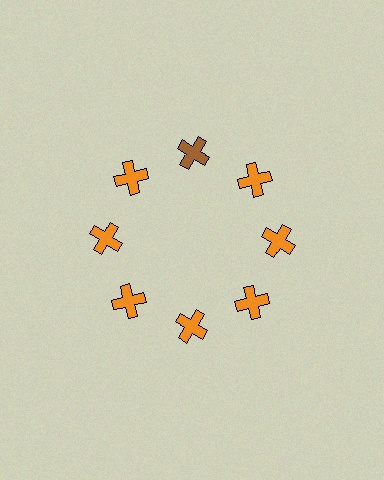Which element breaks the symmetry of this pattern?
The brown cross at roughly the 12 o'clock position breaks the symmetry. All other shapes are orange crosses.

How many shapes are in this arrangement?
There are 8 shapes arranged in a ring pattern.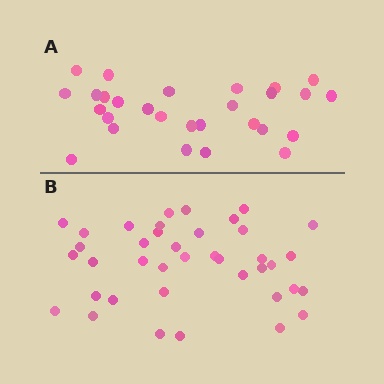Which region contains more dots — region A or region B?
Region B (the bottom region) has more dots.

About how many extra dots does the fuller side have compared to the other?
Region B has roughly 12 or so more dots than region A.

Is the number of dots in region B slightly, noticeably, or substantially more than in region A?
Region B has noticeably more, but not dramatically so. The ratio is roughly 1.4 to 1.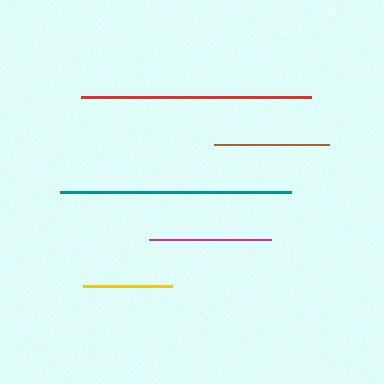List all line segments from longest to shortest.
From longest to shortest: teal, red, magenta, brown, yellow.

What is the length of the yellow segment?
The yellow segment is approximately 89 pixels long.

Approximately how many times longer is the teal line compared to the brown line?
The teal line is approximately 2.0 times the length of the brown line.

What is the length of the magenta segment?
The magenta segment is approximately 122 pixels long.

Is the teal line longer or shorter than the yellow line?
The teal line is longer than the yellow line.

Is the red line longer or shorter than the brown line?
The red line is longer than the brown line.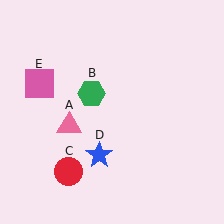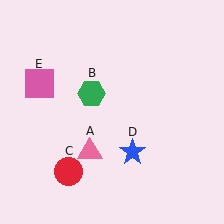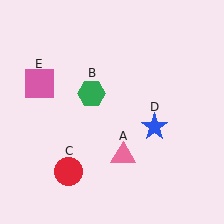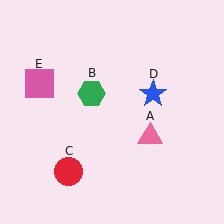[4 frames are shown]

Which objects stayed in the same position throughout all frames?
Green hexagon (object B) and red circle (object C) and pink square (object E) remained stationary.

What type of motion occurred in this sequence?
The pink triangle (object A), blue star (object D) rotated counterclockwise around the center of the scene.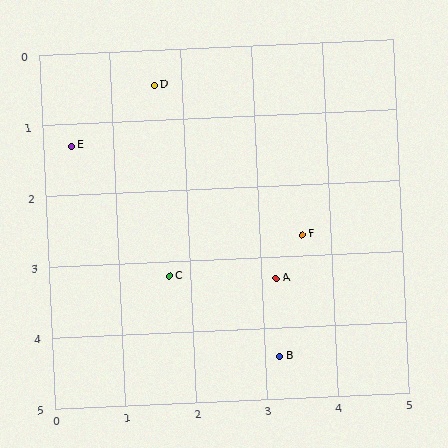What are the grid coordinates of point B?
Point B is at approximately (3.2, 4.4).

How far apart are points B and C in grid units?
Points B and C are about 1.9 grid units apart.